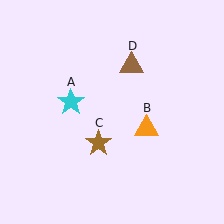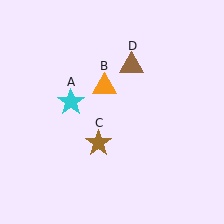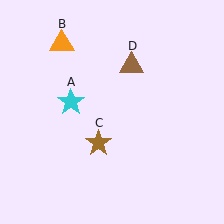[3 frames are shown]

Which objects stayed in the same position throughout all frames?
Cyan star (object A) and brown star (object C) and brown triangle (object D) remained stationary.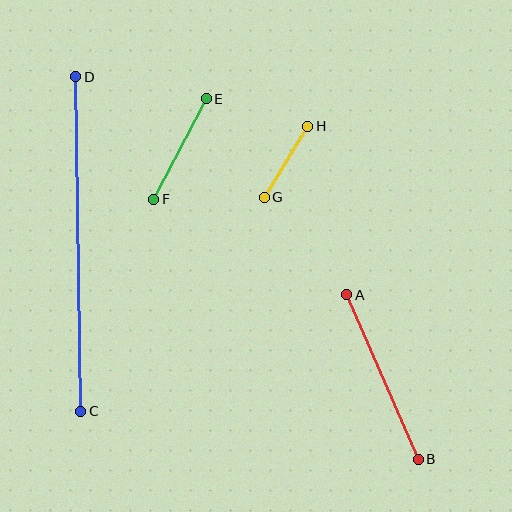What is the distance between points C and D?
The distance is approximately 334 pixels.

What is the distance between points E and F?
The distance is approximately 114 pixels.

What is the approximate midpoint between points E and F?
The midpoint is at approximately (180, 149) pixels.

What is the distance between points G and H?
The distance is approximately 83 pixels.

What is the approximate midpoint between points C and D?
The midpoint is at approximately (78, 244) pixels.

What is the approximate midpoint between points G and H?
The midpoint is at approximately (286, 162) pixels.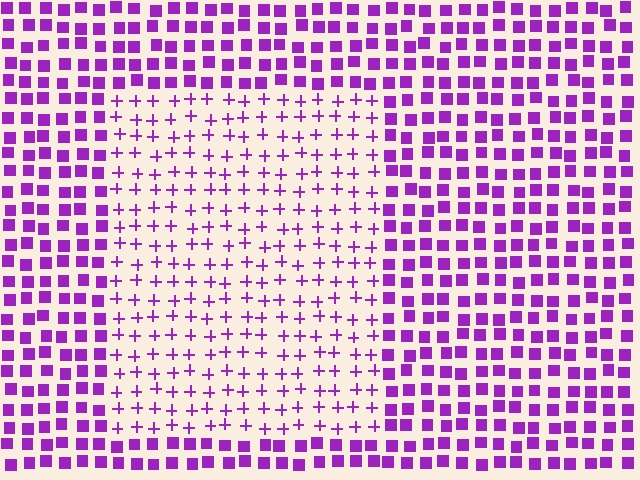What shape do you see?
I see a rectangle.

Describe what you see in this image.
The image is filled with small purple elements arranged in a uniform grid. A rectangle-shaped region contains plus signs, while the surrounding area contains squares. The boundary is defined purely by the change in element shape.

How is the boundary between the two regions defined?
The boundary is defined by a change in element shape: plus signs inside vs. squares outside. All elements share the same color and spacing.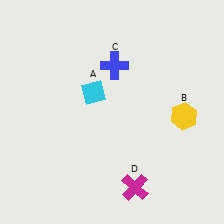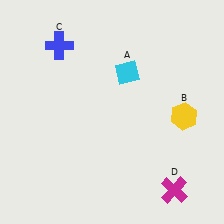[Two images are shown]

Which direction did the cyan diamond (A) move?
The cyan diamond (A) moved right.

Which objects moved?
The objects that moved are: the cyan diamond (A), the blue cross (C), the magenta cross (D).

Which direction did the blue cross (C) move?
The blue cross (C) moved left.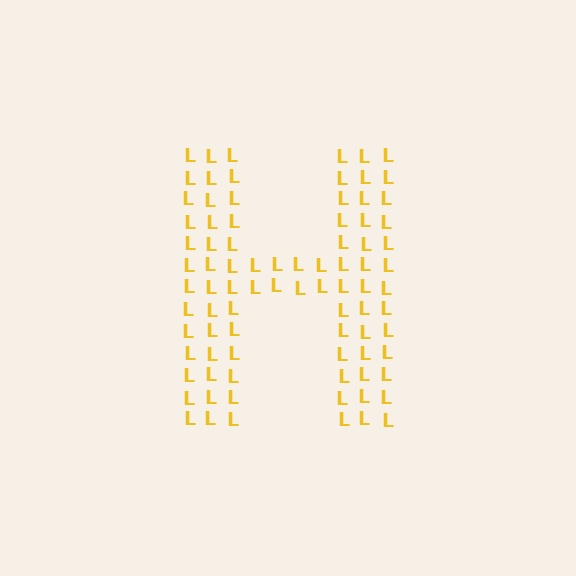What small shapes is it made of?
It is made of small letter L's.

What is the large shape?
The large shape is the letter H.